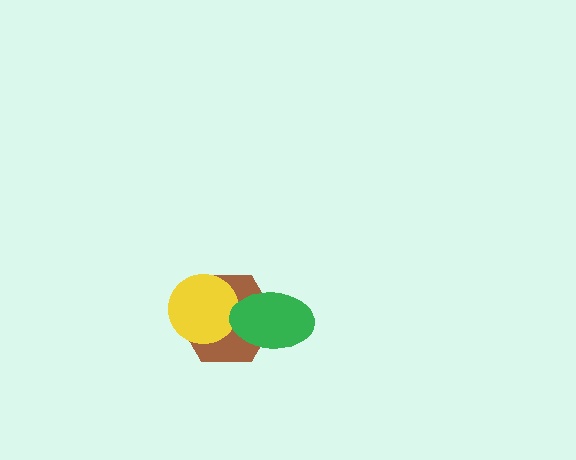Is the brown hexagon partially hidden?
Yes, it is partially covered by another shape.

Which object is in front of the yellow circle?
The green ellipse is in front of the yellow circle.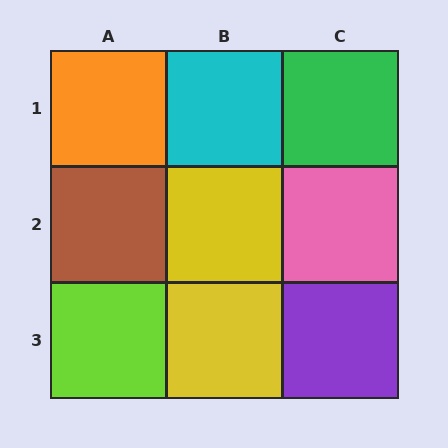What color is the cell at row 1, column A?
Orange.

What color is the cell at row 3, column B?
Yellow.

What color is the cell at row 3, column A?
Lime.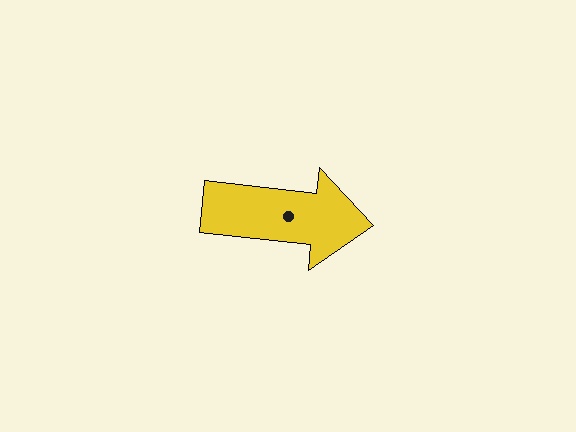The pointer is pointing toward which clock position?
Roughly 3 o'clock.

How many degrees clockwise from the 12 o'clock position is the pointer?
Approximately 96 degrees.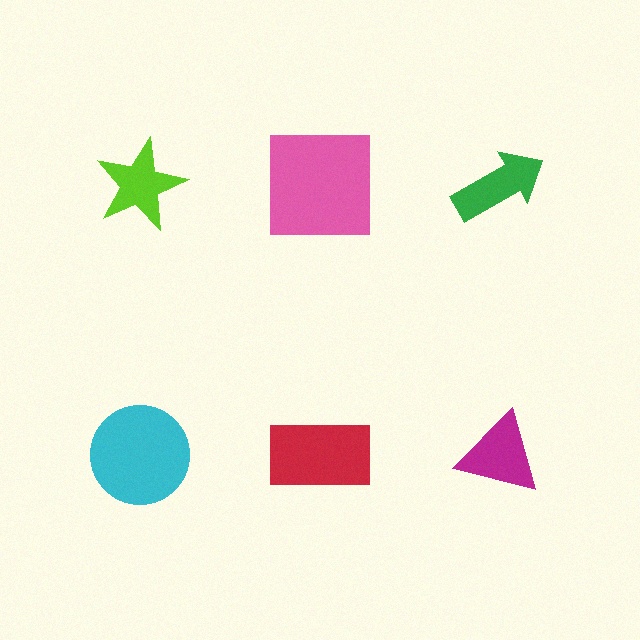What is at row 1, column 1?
A lime star.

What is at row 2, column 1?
A cyan circle.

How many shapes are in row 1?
3 shapes.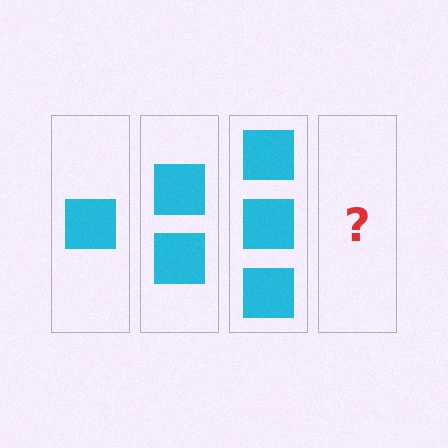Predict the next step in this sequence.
The next step is 4 squares.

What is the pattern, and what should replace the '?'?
The pattern is that each step adds one more square. The '?' should be 4 squares.